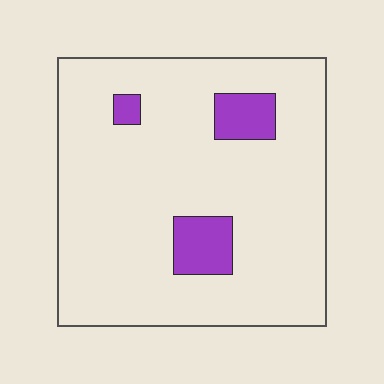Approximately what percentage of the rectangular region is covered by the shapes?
Approximately 10%.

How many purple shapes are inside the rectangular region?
3.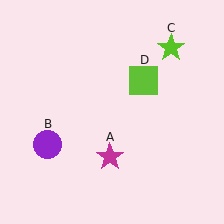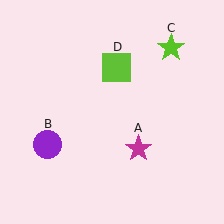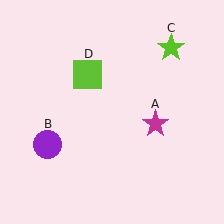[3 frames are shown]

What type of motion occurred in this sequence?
The magenta star (object A), lime square (object D) rotated counterclockwise around the center of the scene.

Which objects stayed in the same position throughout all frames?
Purple circle (object B) and lime star (object C) remained stationary.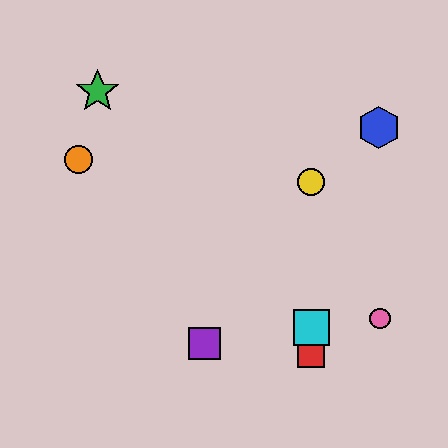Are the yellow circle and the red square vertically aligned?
Yes, both are at x≈311.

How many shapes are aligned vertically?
3 shapes (the red square, the yellow circle, the cyan square) are aligned vertically.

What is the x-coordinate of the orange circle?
The orange circle is at x≈79.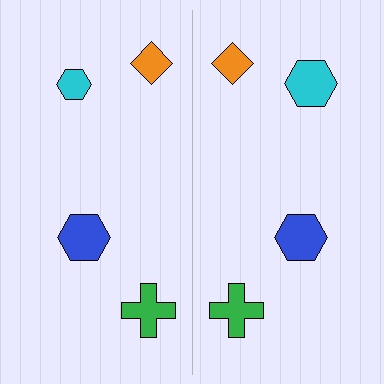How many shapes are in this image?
There are 8 shapes in this image.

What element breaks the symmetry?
The cyan hexagon on the right side has a different size than its mirror counterpart.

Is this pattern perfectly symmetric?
No, the pattern is not perfectly symmetric. The cyan hexagon on the right side has a different size than its mirror counterpart.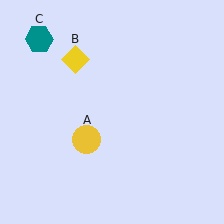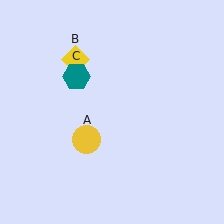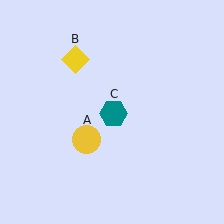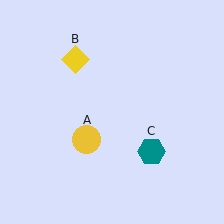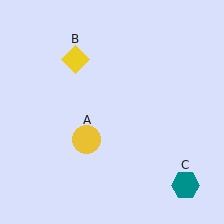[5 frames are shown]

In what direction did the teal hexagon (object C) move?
The teal hexagon (object C) moved down and to the right.